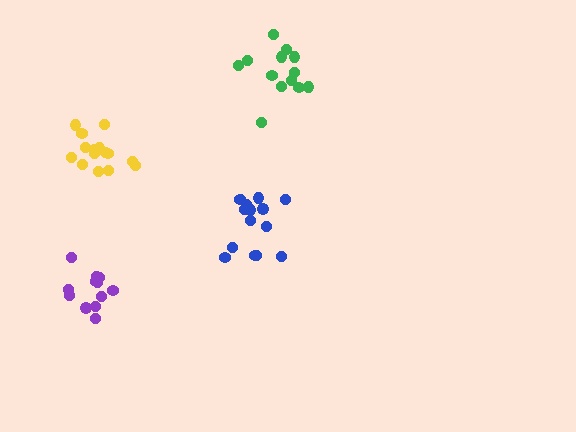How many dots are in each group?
Group 1: 15 dots, Group 2: 13 dots, Group 3: 12 dots, Group 4: 16 dots (56 total).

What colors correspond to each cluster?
The clusters are colored: yellow, green, purple, blue.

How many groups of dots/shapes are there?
There are 4 groups.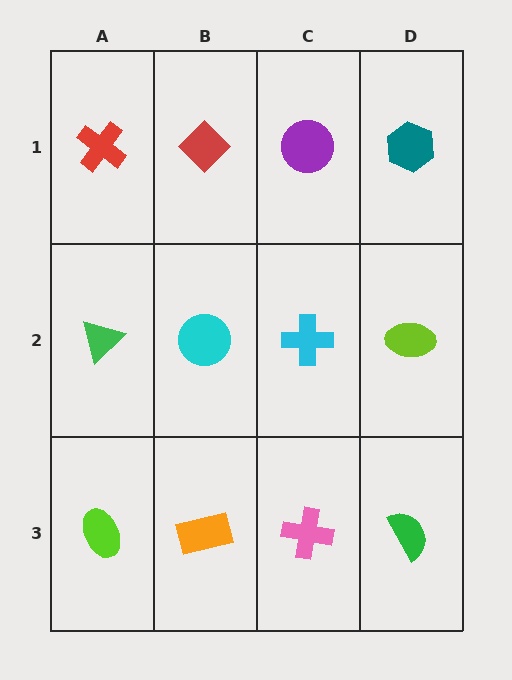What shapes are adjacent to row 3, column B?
A cyan circle (row 2, column B), a lime ellipse (row 3, column A), a pink cross (row 3, column C).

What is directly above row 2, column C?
A purple circle.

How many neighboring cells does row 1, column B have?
3.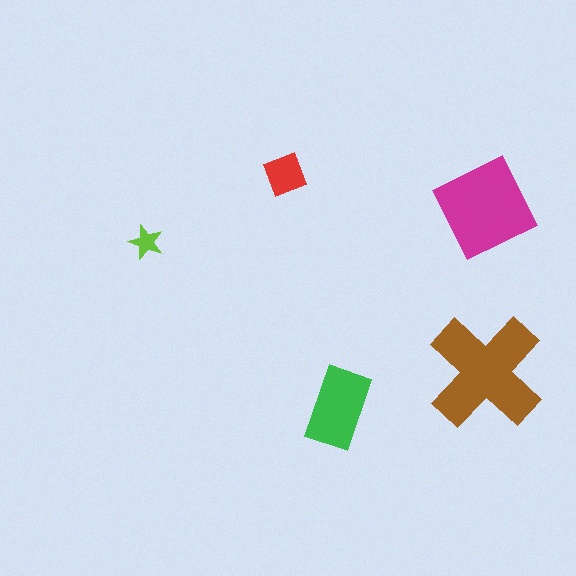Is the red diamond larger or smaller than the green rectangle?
Smaller.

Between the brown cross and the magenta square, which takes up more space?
The brown cross.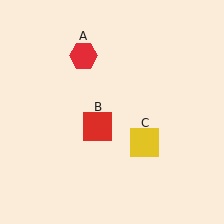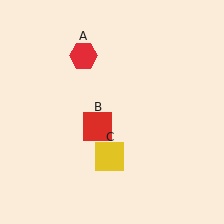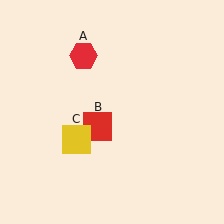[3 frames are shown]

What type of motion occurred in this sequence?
The yellow square (object C) rotated clockwise around the center of the scene.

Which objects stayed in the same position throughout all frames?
Red hexagon (object A) and red square (object B) remained stationary.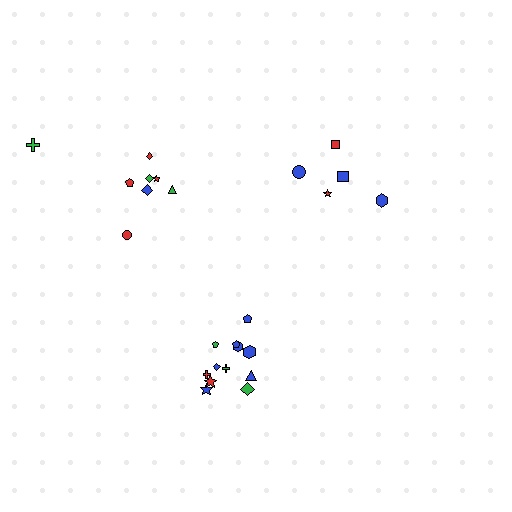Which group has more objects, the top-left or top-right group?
The top-left group.